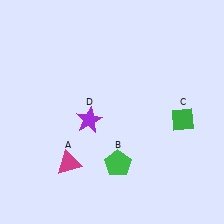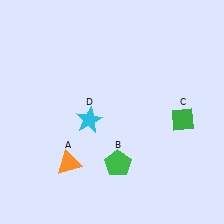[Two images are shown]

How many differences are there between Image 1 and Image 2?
There are 2 differences between the two images.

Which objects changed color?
A changed from magenta to orange. D changed from purple to cyan.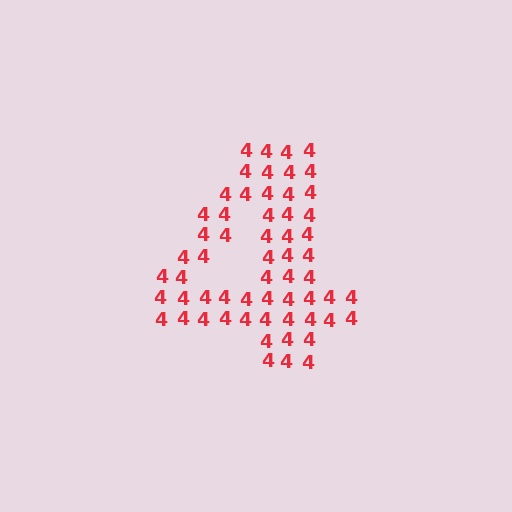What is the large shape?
The large shape is the digit 4.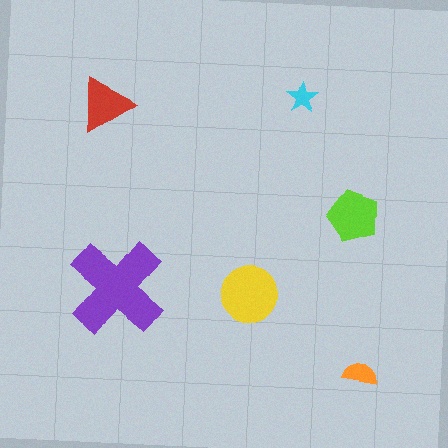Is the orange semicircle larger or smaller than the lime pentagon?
Smaller.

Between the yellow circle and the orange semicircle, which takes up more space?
The yellow circle.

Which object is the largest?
The purple cross.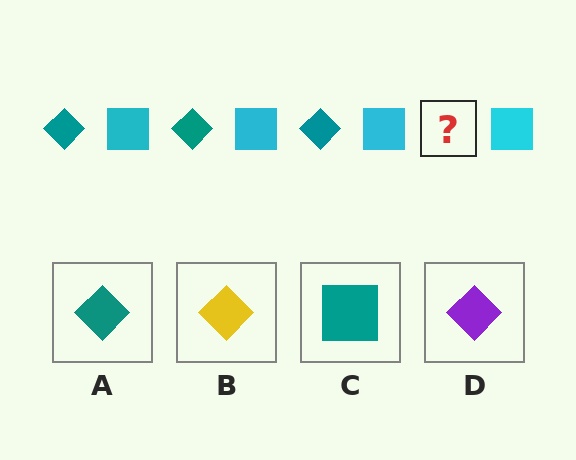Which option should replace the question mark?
Option A.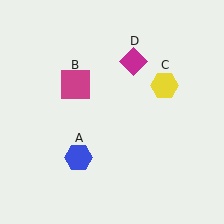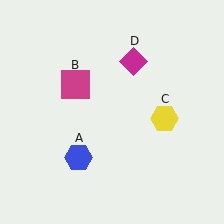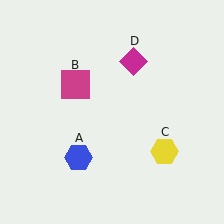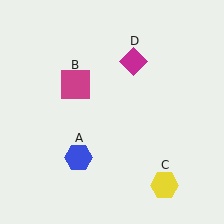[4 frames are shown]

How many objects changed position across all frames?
1 object changed position: yellow hexagon (object C).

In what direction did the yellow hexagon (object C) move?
The yellow hexagon (object C) moved down.